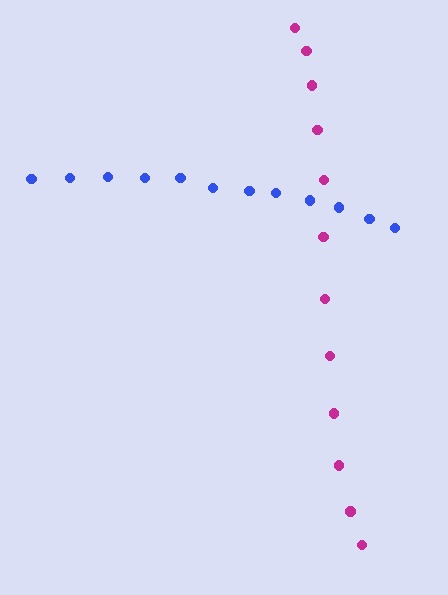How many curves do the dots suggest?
There are 2 distinct paths.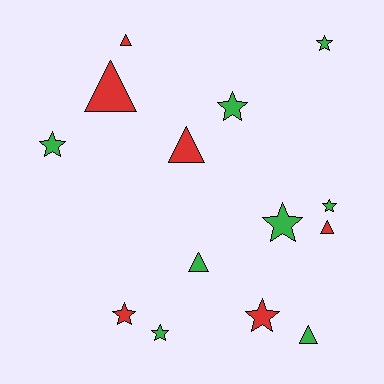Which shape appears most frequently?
Star, with 8 objects.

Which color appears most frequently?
Green, with 8 objects.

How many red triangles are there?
There are 4 red triangles.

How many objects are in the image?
There are 14 objects.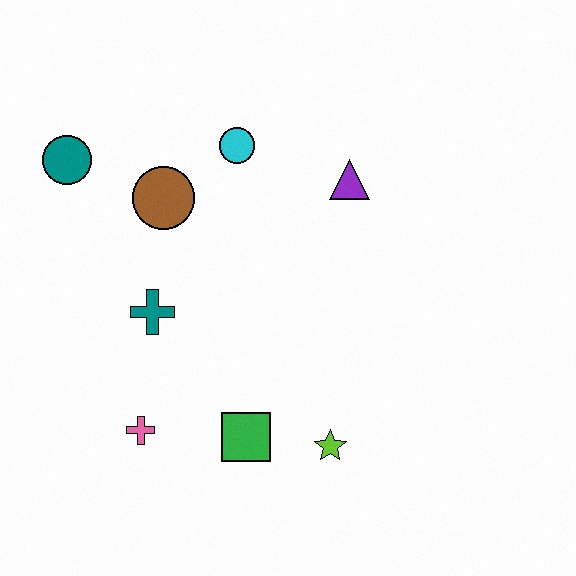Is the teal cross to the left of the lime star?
Yes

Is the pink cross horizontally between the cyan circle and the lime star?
No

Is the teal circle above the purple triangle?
Yes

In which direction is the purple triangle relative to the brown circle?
The purple triangle is to the right of the brown circle.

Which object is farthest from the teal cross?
The purple triangle is farthest from the teal cross.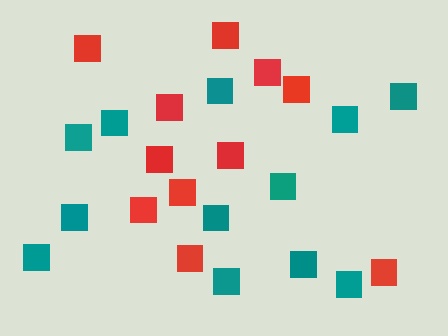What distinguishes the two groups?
There are 2 groups: one group of red squares (11) and one group of teal squares (12).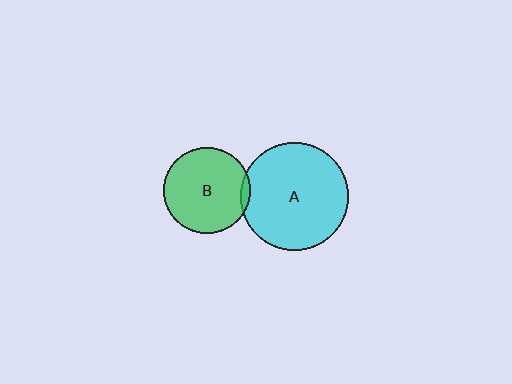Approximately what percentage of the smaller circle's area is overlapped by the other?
Approximately 5%.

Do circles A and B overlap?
Yes.